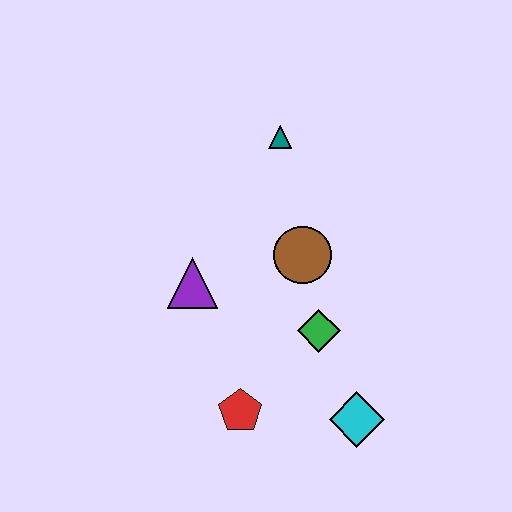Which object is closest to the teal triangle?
The brown circle is closest to the teal triangle.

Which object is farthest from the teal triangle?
The cyan diamond is farthest from the teal triangle.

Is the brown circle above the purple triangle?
Yes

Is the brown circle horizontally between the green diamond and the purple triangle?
Yes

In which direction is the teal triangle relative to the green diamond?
The teal triangle is above the green diamond.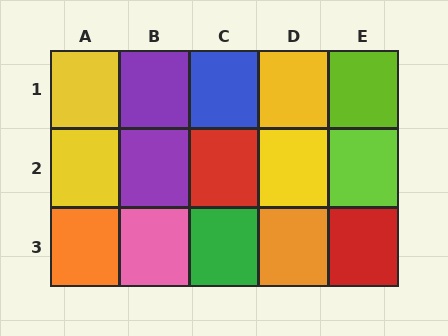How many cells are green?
1 cell is green.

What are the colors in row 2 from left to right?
Yellow, purple, red, yellow, lime.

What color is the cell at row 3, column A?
Orange.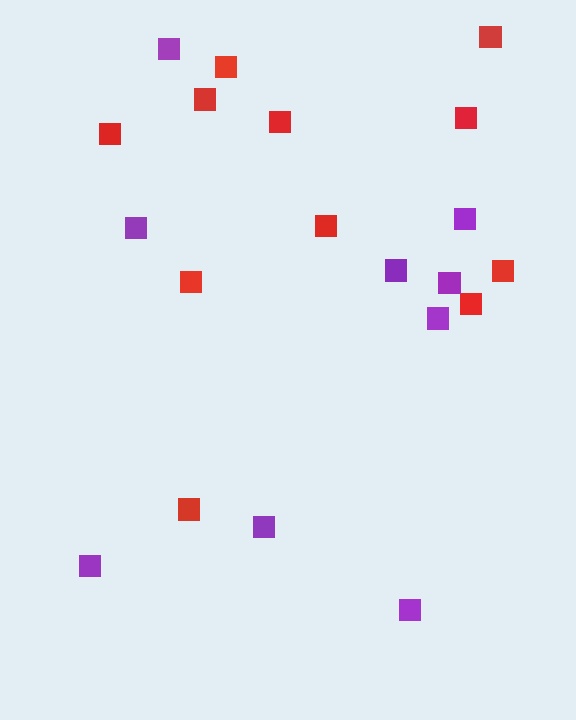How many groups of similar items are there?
There are 2 groups: one group of red squares (11) and one group of purple squares (9).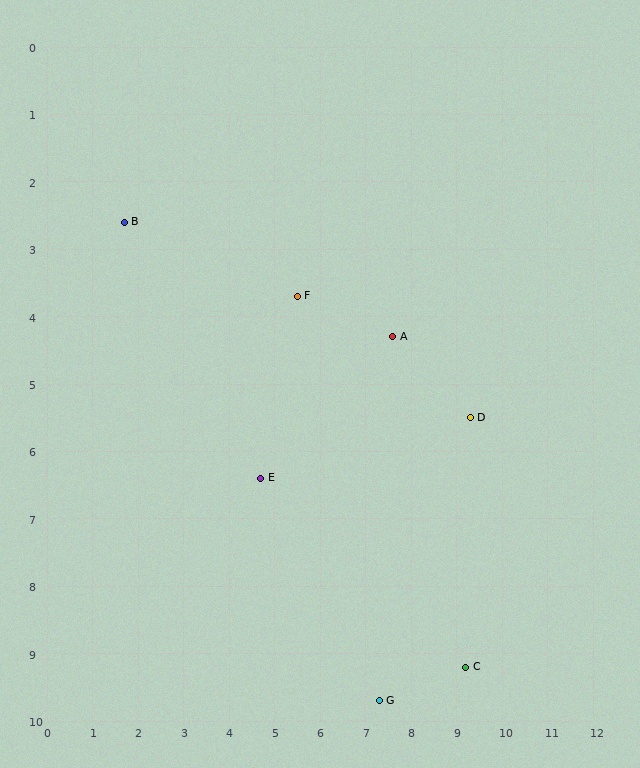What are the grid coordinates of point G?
Point G is at approximately (7.3, 9.7).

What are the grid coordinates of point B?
Point B is at approximately (1.7, 2.6).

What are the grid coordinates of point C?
Point C is at approximately (9.2, 9.2).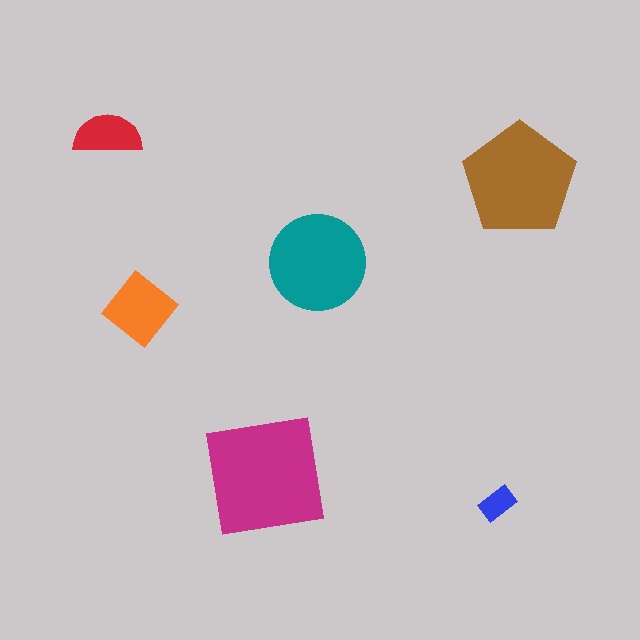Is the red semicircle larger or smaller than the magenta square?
Smaller.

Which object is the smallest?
The blue rectangle.